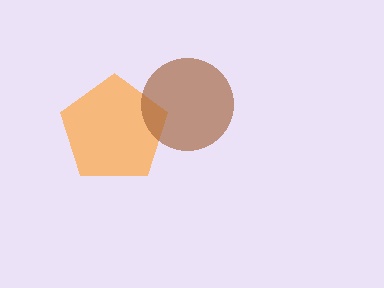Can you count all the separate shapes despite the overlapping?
Yes, there are 2 separate shapes.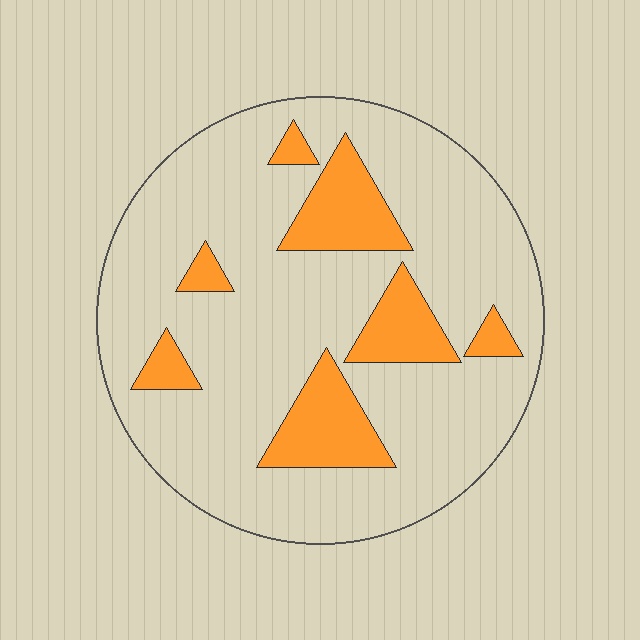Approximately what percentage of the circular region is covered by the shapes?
Approximately 20%.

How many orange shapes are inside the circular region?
7.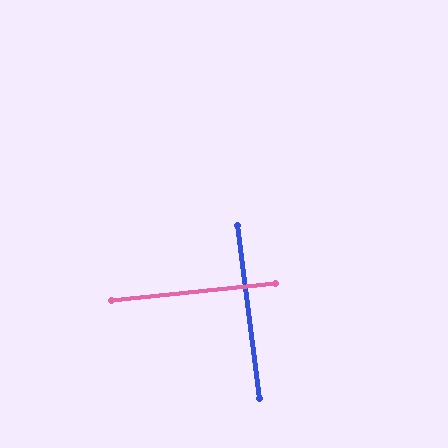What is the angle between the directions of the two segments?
Approximately 88 degrees.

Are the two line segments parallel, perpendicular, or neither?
Perpendicular — they meet at approximately 88°.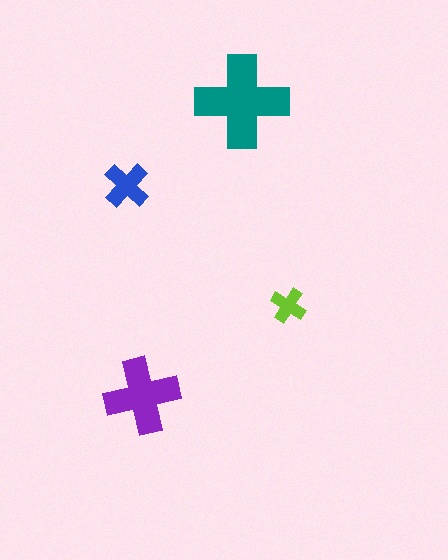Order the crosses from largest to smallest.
the teal one, the purple one, the blue one, the lime one.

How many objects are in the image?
There are 4 objects in the image.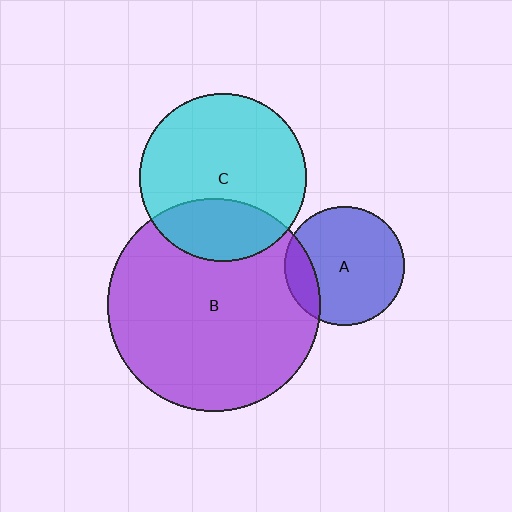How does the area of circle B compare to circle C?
Approximately 1.6 times.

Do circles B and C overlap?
Yes.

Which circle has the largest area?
Circle B (purple).